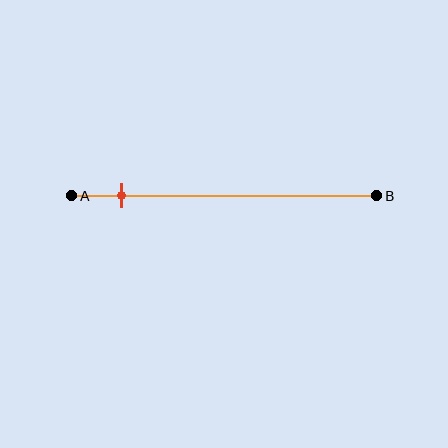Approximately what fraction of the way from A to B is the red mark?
The red mark is approximately 15% of the way from A to B.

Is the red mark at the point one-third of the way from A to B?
No, the mark is at about 15% from A, not at the 33% one-third point.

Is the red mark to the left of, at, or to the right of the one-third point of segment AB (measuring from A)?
The red mark is to the left of the one-third point of segment AB.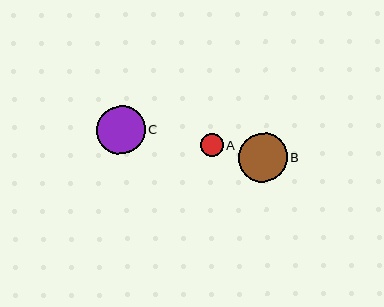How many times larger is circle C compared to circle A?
Circle C is approximately 2.1 times the size of circle A.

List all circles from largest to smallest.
From largest to smallest: C, B, A.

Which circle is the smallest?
Circle A is the smallest with a size of approximately 23 pixels.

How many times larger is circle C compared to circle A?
Circle C is approximately 2.1 times the size of circle A.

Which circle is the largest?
Circle C is the largest with a size of approximately 48 pixels.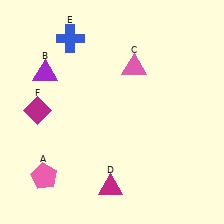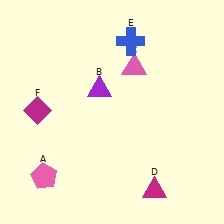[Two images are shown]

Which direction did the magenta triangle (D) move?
The magenta triangle (D) moved right.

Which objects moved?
The objects that moved are: the purple triangle (B), the magenta triangle (D), the blue cross (E).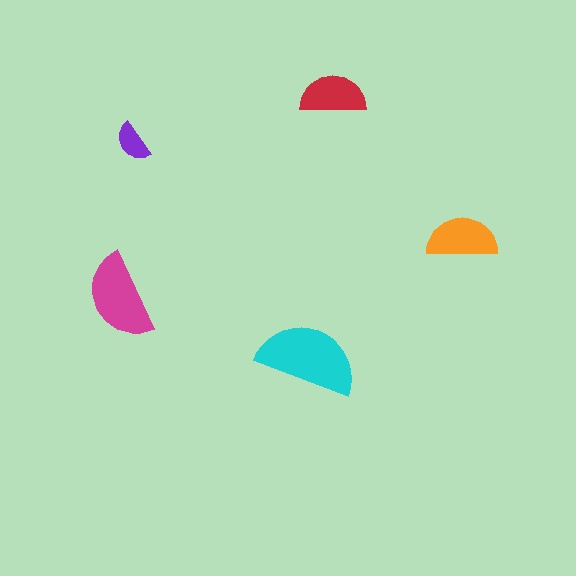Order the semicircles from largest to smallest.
the cyan one, the magenta one, the orange one, the red one, the purple one.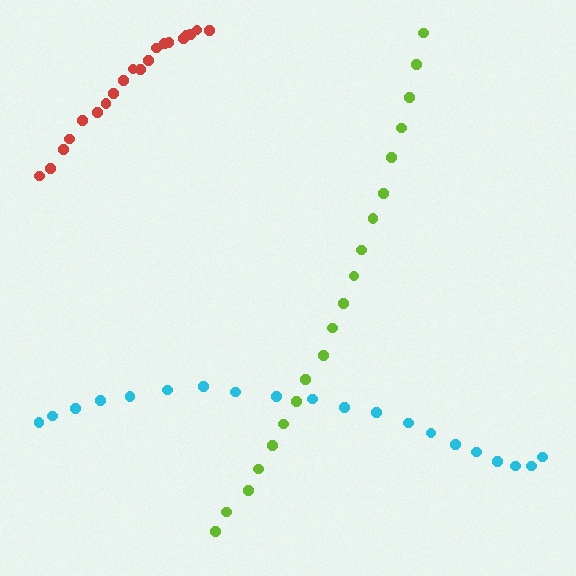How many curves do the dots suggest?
There are 3 distinct paths.